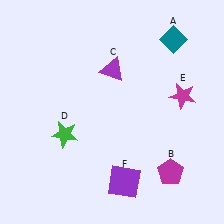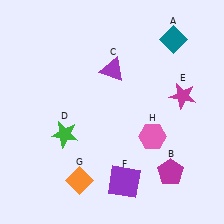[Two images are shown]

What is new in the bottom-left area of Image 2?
An orange diamond (G) was added in the bottom-left area of Image 2.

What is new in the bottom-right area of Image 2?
A pink hexagon (H) was added in the bottom-right area of Image 2.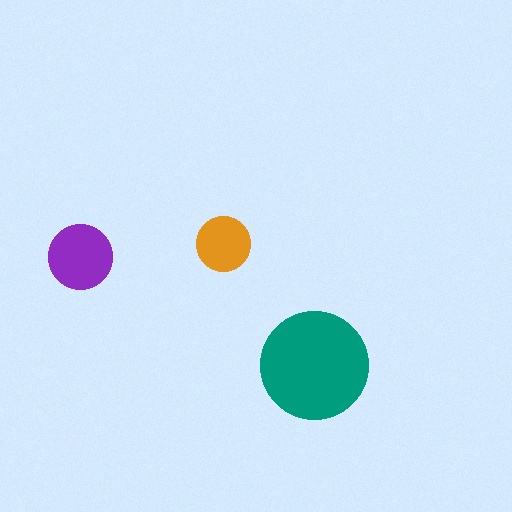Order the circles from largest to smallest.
the teal one, the purple one, the orange one.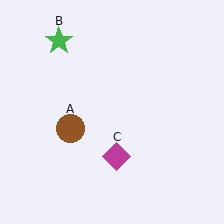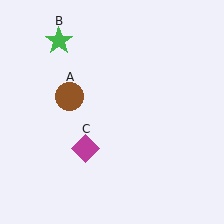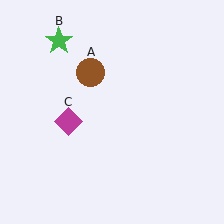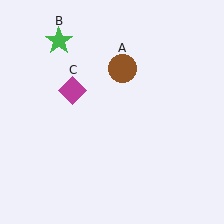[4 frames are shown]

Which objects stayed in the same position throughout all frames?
Green star (object B) remained stationary.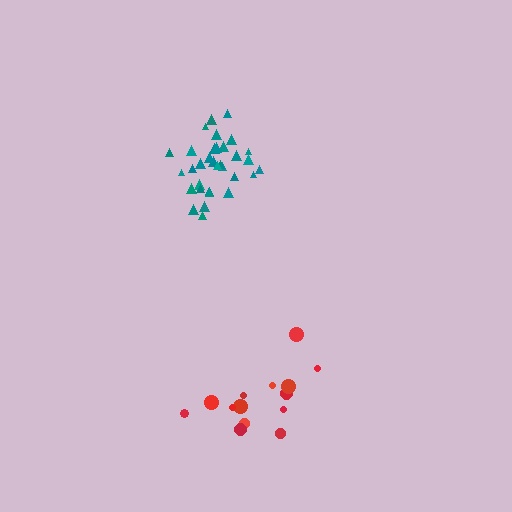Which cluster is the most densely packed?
Teal.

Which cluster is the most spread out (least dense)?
Red.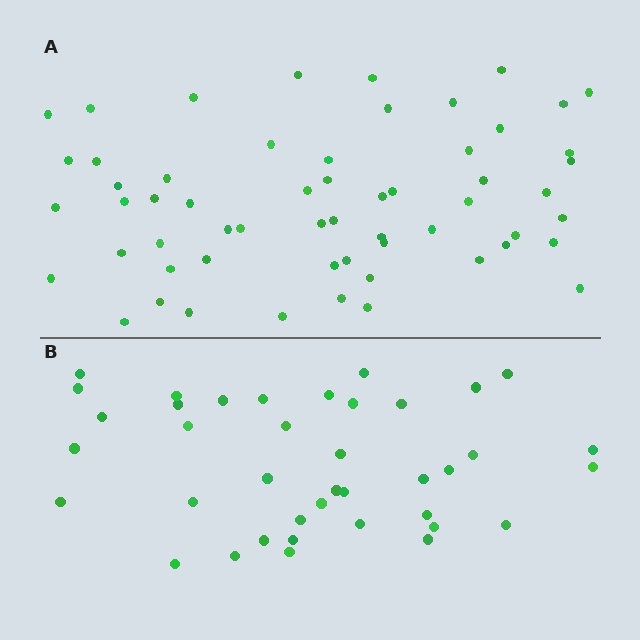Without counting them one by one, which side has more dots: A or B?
Region A (the top region) has more dots.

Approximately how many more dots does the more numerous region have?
Region A has approximately 20 more dots than region B.